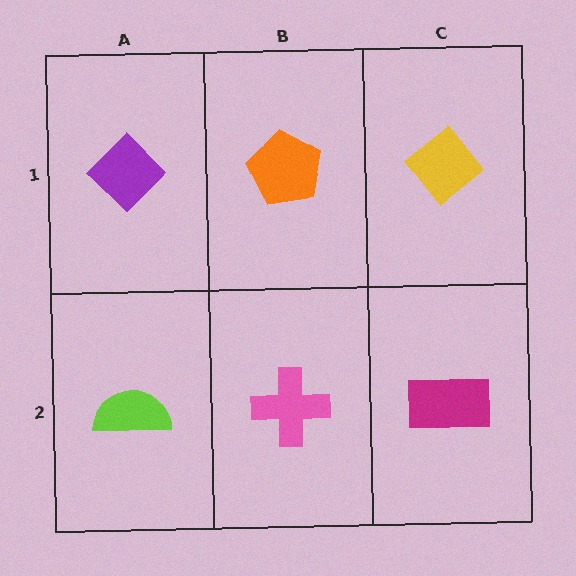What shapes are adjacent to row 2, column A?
A purple diamond (row 1, column A), a pink cross (row 2, column B).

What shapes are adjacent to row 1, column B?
A pink cross (row 2, column B), a purple diamond (row 1, column A), a yellow diamond (row 1, column C).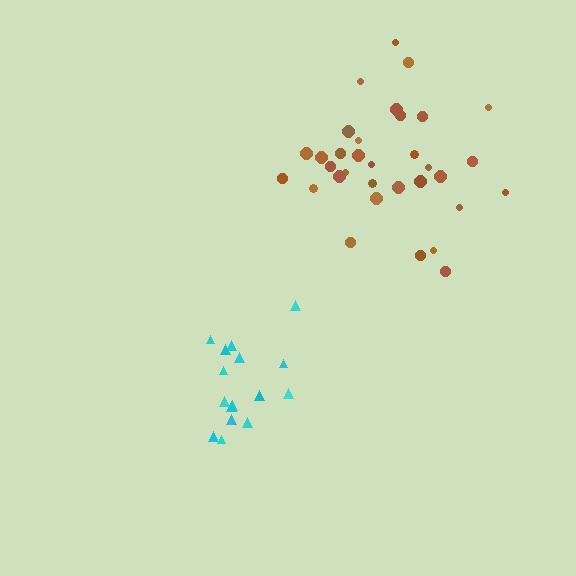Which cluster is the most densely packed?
Cyan.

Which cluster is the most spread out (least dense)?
Brown.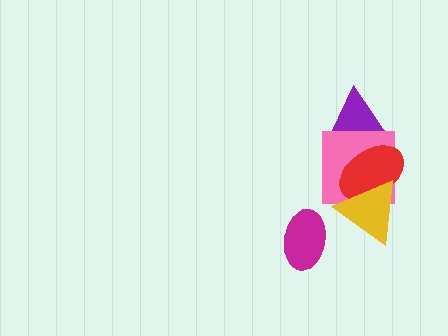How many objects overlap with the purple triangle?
2 objects overlap with the purple triangle.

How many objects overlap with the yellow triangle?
2 objects overlap with the yellow triangle.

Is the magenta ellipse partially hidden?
No, no other shape covers it.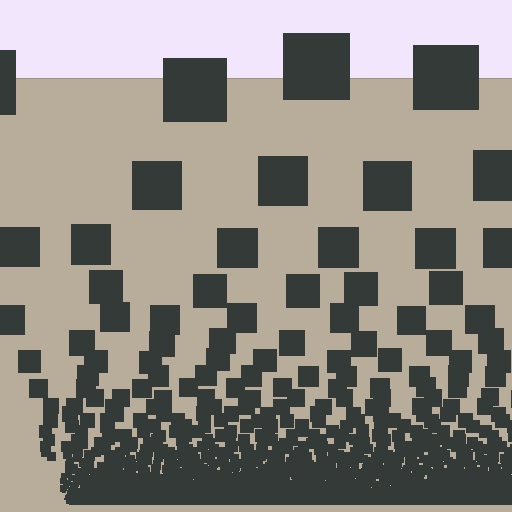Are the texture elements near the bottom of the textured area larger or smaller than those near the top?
Smaller. The gradient is inverted — elements near the bottom are smaller and denser.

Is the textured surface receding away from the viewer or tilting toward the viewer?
The surface appears to tilt toward the viewer. Texture elements get larger and sparser toward the top.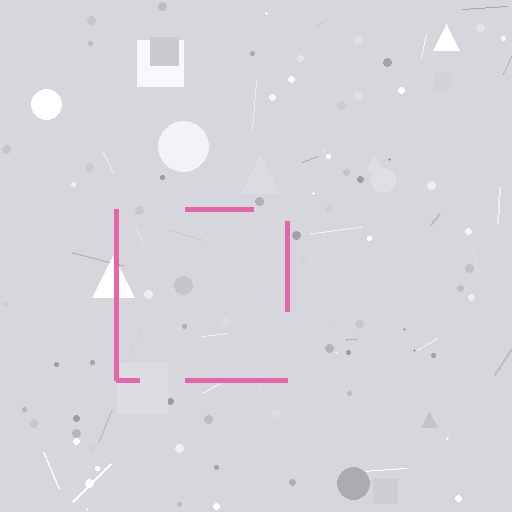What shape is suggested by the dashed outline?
The dashed outline suggests a square.